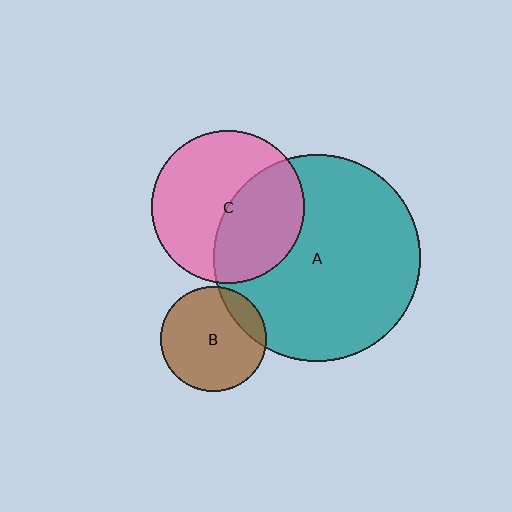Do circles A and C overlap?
Yes.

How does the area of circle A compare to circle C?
Approximately 1.8 times.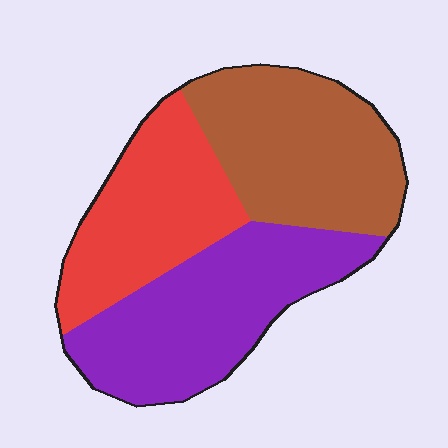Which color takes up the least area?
Red, at roughly 30%.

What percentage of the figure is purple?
Purple takes up about three eighths (3/8) of the figure.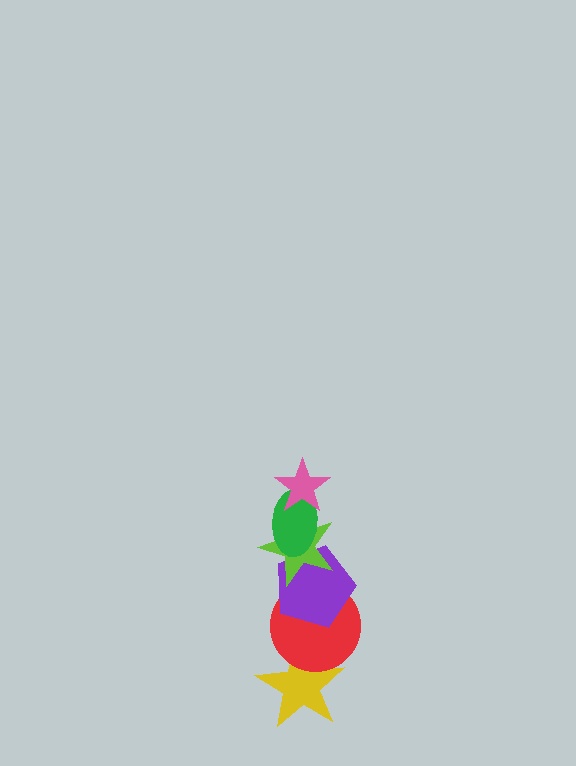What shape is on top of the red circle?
The purple pentagon is on top of the red circle.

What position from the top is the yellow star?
The yellow star is 6th from the top.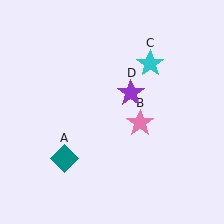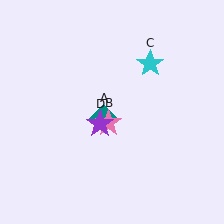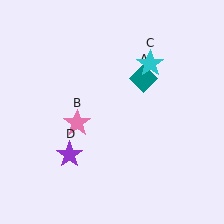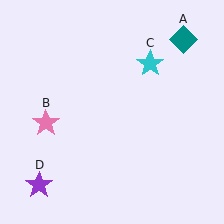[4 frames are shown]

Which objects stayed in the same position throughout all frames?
Cyan star (object C) remained stationary.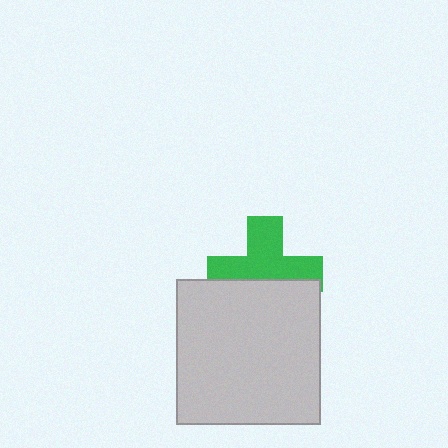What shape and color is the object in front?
The object in front is a light gray square.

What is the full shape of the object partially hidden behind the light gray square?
The partially hidden object is a green cross.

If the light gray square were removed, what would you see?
You would see the complete green cross.